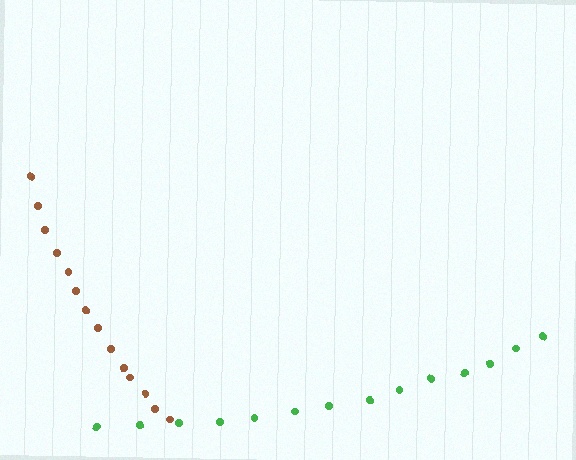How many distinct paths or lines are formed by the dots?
There are 2 distinct paths.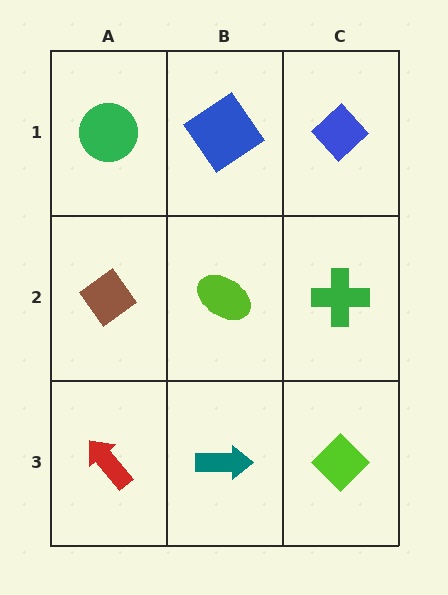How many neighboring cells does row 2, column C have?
3.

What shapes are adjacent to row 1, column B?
A lime ellipse (row 2, column B), a green circle (row 1, column A), a blue diamond (row 1, column C).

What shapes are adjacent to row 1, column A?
A brown diamond (row 2, column A), a blue diamond (row 1, column B).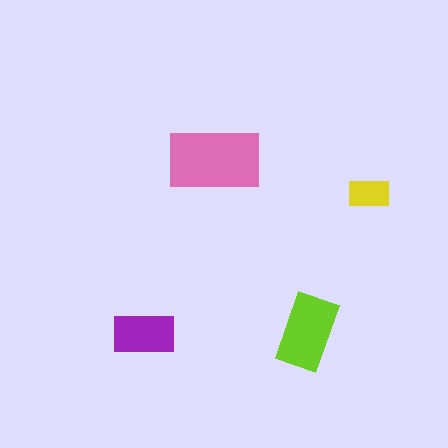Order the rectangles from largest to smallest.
the pink one, the lime one, the purple one, the yellow one.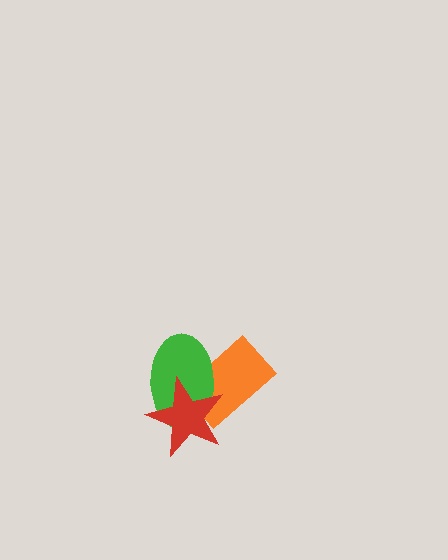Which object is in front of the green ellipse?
The red star is in front of the green ellipse.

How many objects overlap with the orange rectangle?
2 objects overlap with the orange rectangle.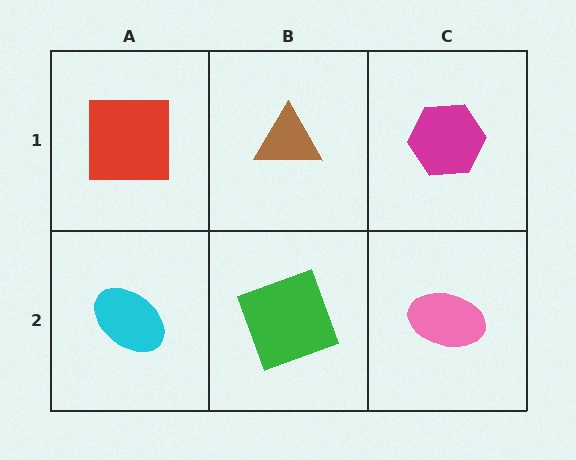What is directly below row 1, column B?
A green square.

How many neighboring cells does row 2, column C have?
2.